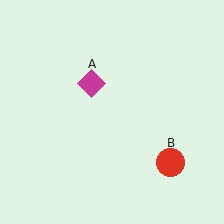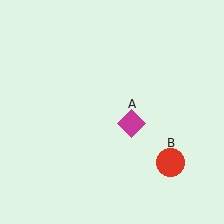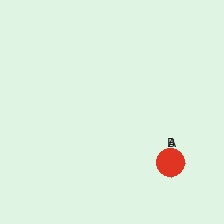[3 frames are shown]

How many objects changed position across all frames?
1 object changed position: magenta diamond (object A).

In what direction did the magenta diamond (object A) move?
The magenta diamond (object A) moved down and to the right.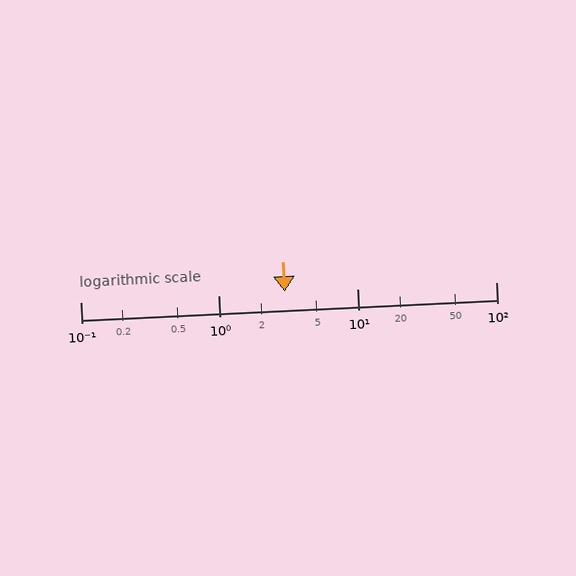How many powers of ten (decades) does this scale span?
The scale spans 3 decades, from 0.1 to 100.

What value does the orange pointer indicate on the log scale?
The pointer indicates approximately 3.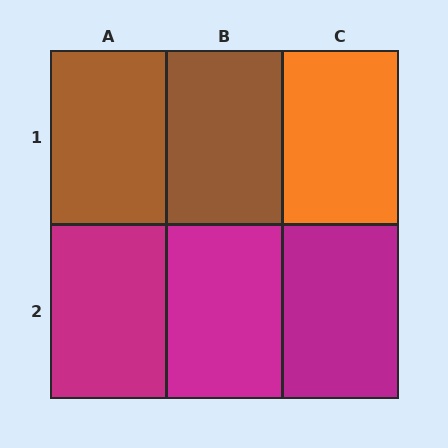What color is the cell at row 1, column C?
Orange.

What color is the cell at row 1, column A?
Brown.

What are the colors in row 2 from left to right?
Magenta, magenta, magenta.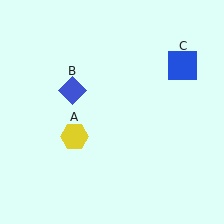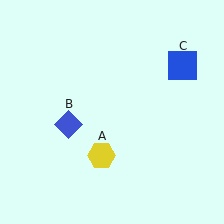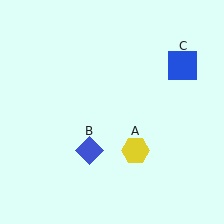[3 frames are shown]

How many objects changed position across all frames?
2 objects changed position: yellow hexagon (object A), blue diamond (object B).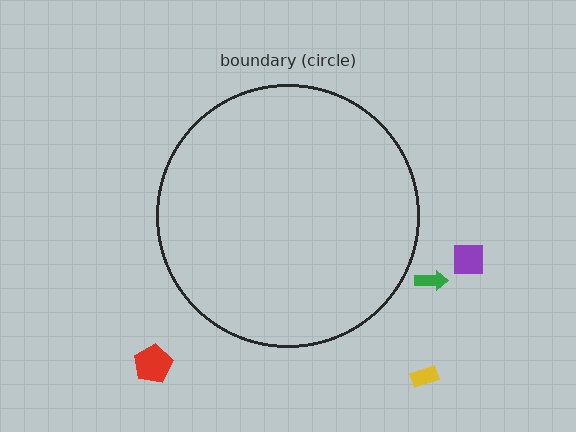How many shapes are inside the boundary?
0 inside, 4 outside.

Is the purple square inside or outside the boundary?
Outside.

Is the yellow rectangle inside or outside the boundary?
Outside.